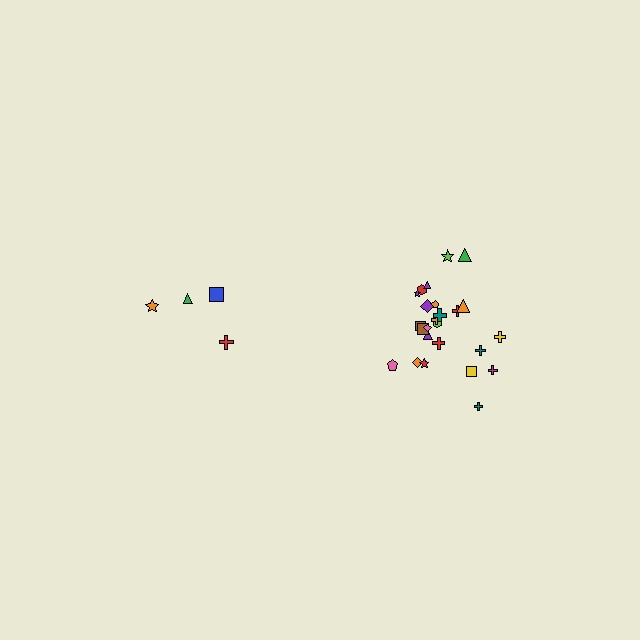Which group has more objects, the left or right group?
The right group.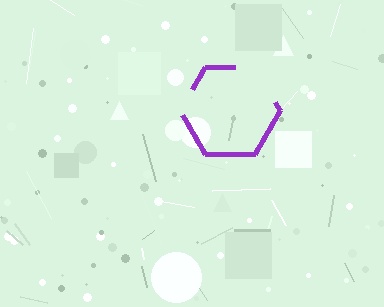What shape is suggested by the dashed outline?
The dashed outline suggests a hexagon.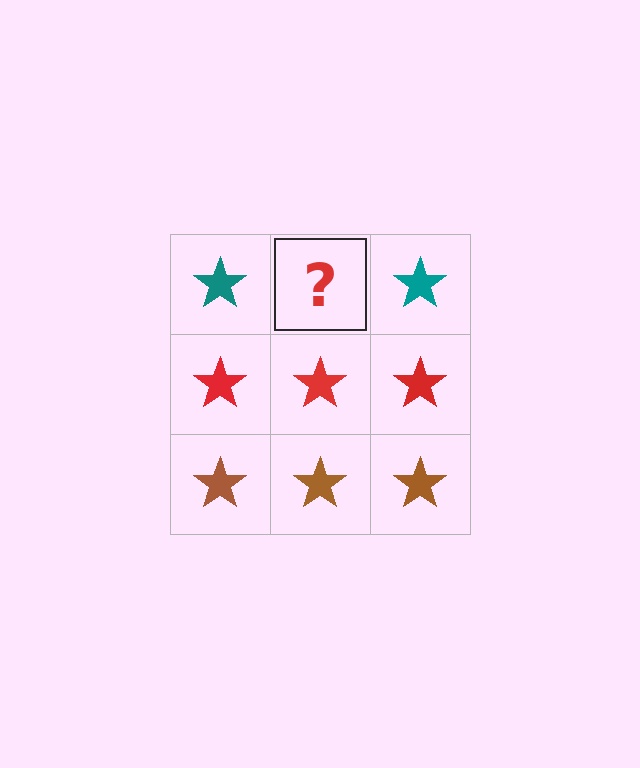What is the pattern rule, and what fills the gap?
The rule is that each row has a consistent color. The gap should be filled with a teal star.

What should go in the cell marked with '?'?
The missing cell should contain a teal star.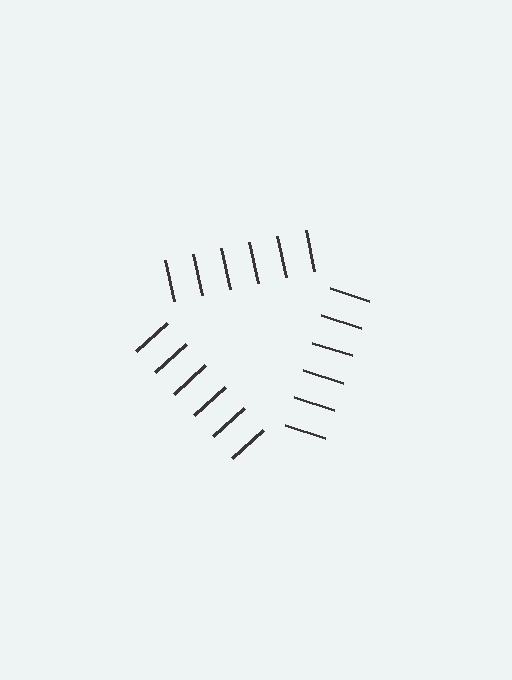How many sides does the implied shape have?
3 sides — the line-ends trace a triangle.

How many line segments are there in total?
18 — 6 along each of the 3 edges.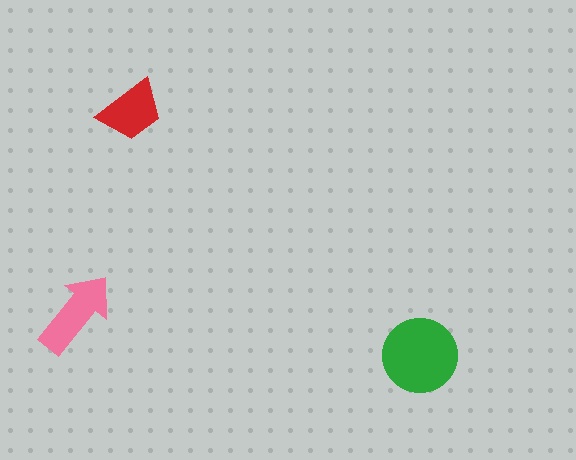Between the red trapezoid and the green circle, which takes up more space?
The green circle.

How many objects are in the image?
There are 3 objects in the image.